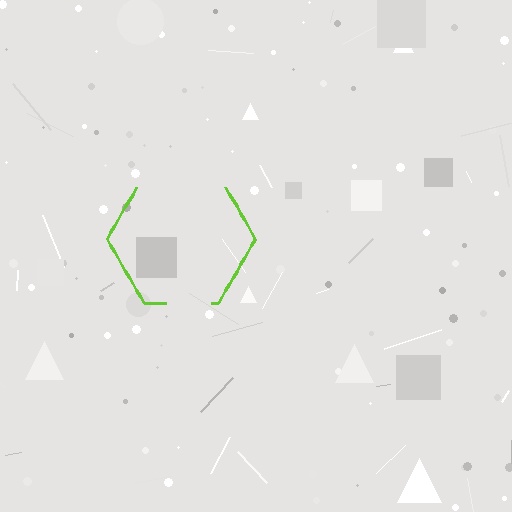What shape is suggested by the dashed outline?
The dashed outline suggests a hexagon.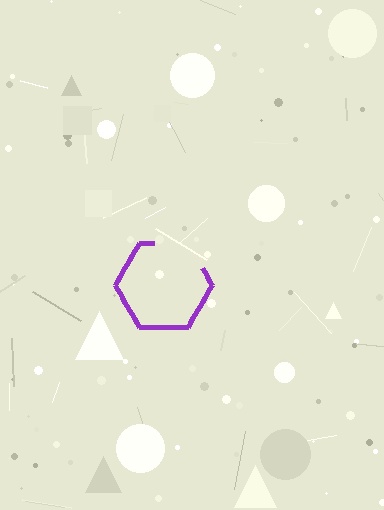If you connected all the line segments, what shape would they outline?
They would outline a hexagon.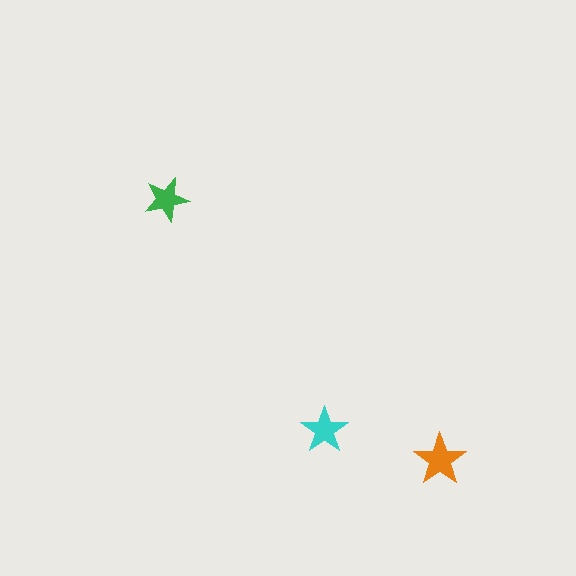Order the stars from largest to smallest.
the orange one, the cyan one, the green one.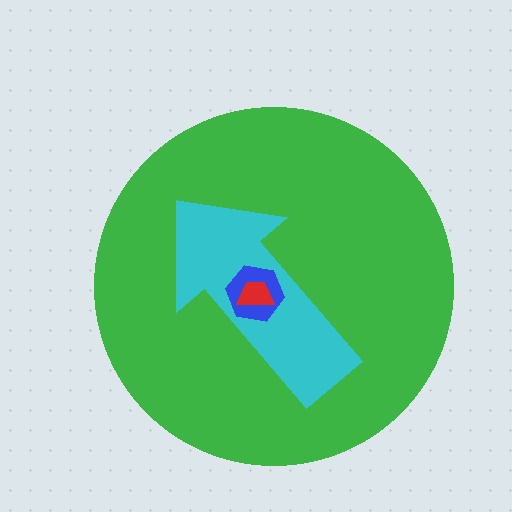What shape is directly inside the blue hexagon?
The red trapezoid.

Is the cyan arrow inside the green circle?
Yes.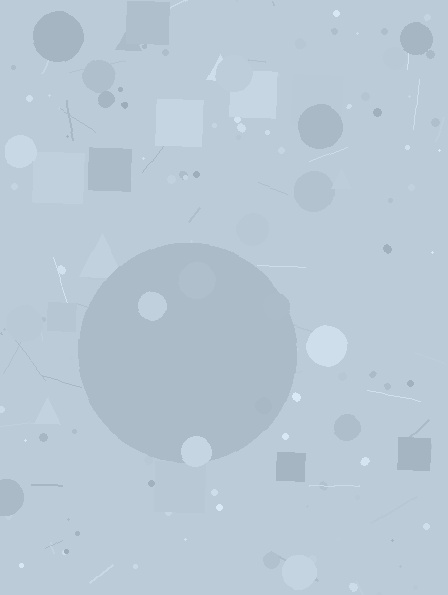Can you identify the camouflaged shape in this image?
The camouflaged shape is a circle.